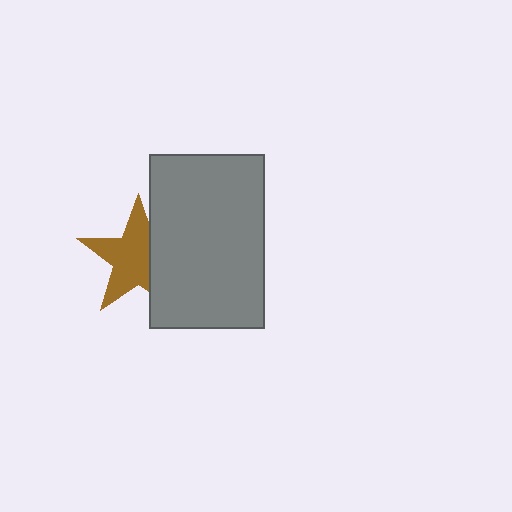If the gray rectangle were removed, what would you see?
You would see the complete brown star.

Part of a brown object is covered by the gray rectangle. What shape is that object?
It is a star.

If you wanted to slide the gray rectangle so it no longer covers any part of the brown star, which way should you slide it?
Slide it right — that is the most direct way to separate the two shapes.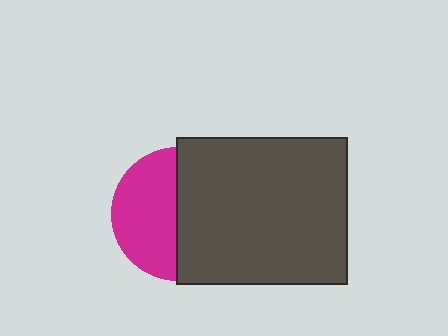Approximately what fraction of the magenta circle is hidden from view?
Roughly 53% of the magenta circle is hidden behind the dark gray rectangle.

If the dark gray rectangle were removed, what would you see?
You would see the complete magenta circle.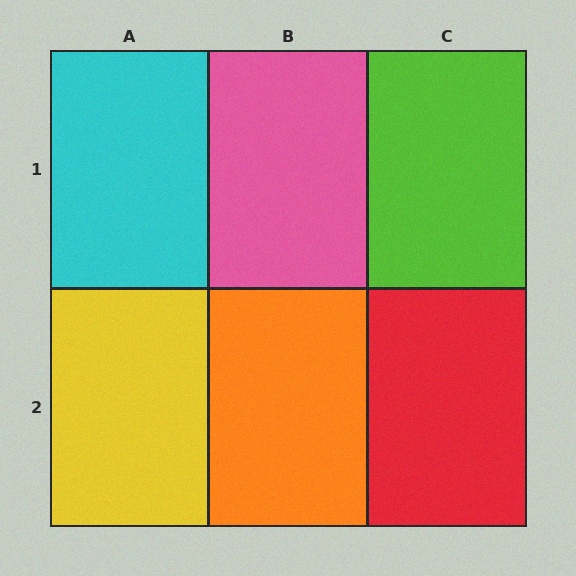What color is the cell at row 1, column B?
Pink.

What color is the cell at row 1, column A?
Cyan.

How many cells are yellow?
1 cell is yellow.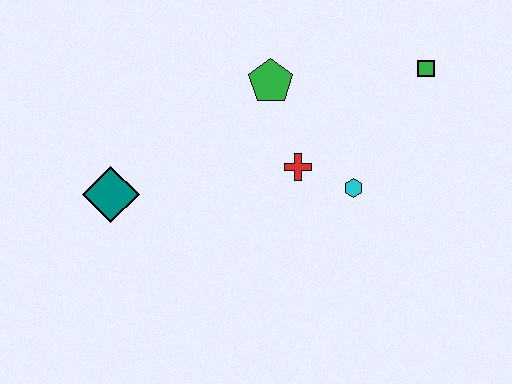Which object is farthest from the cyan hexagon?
The teal diamond is farthest from the cyan hexagon.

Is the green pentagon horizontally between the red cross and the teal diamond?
Yes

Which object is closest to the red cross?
The cyan hexagon is closest to the red cross.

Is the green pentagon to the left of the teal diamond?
No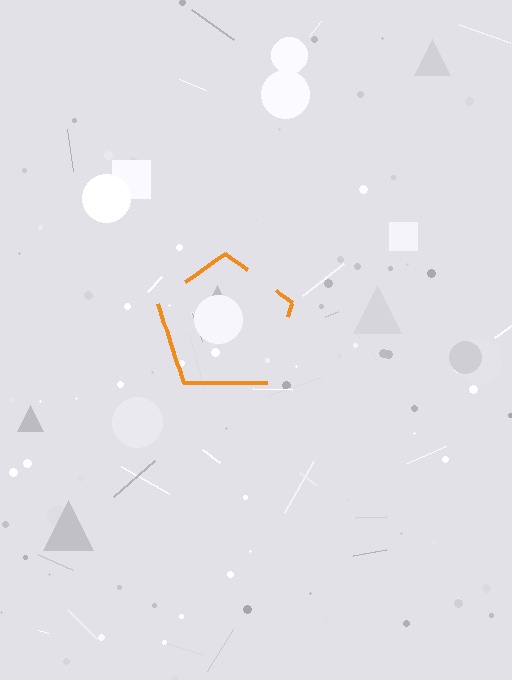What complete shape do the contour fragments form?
The contour fragments form a pentagon.